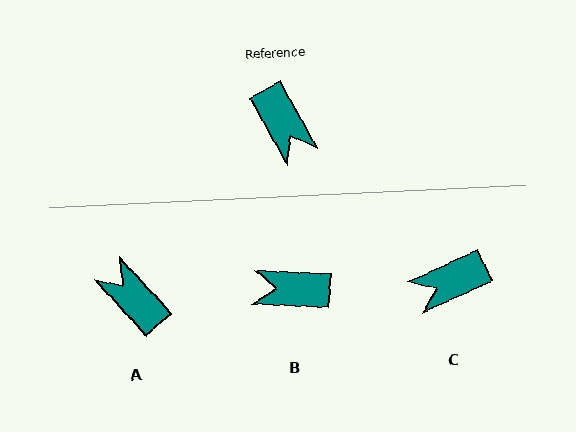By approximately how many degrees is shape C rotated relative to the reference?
Approximately 94 degrees clockwise.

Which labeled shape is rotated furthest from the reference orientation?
A, about 167 degrees away.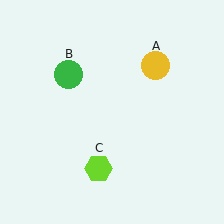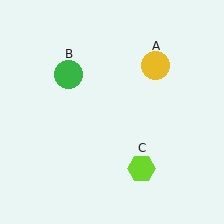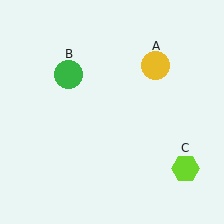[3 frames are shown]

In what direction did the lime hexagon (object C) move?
The lime hexagon (object C) moved right.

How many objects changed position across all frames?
1 object changed position: lime hexagon (object C).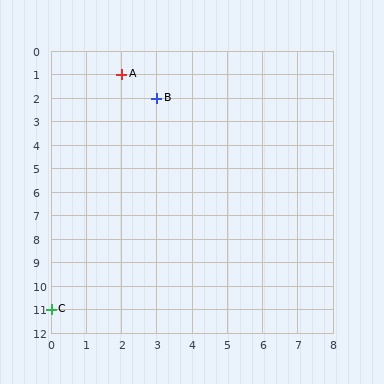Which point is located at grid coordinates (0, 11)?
Point C is at (0, 11).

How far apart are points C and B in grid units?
Points C and B are 3 columns and 9 rows apart (about 9.5 grid units diagonally).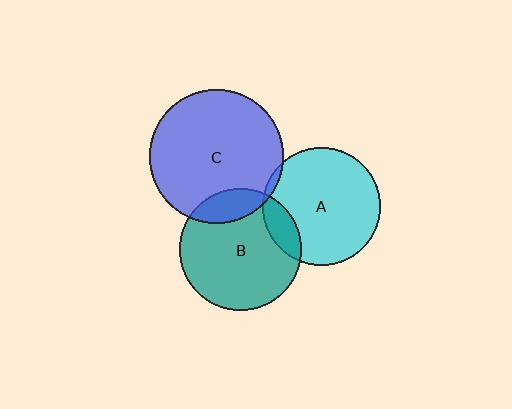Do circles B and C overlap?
Yes.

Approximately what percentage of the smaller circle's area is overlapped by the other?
Approximately 15%.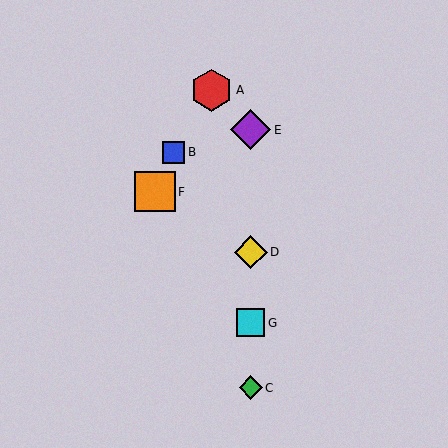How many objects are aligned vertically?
4 objects (C, D, E, G) are aligned vertically.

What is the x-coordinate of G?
Object G is at x≈251.